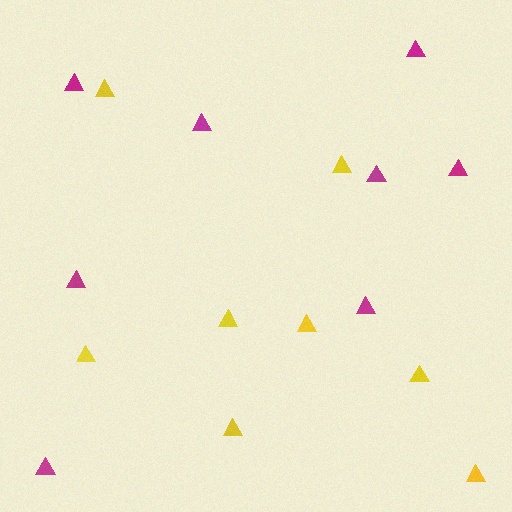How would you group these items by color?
There are 2 groups: one group of yellow triangles (8) and one group of magenta triangles (8).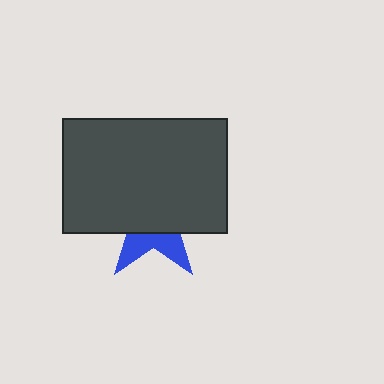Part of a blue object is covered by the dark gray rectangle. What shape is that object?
It is a star.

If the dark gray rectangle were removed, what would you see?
You would see the complete blue star.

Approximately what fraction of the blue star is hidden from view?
Roughly 68% of the blue star is hidden behind the dark gray rectangle.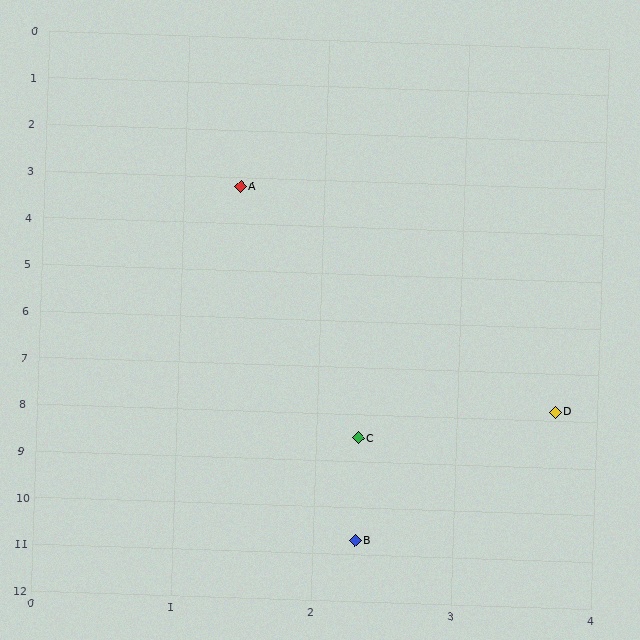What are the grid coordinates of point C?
Point C is at approximately (2.3, 8.5).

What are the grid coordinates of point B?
Point B is at approximately (2.3, 10.7).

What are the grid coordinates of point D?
Point D is at approximately (3.7, 7.8).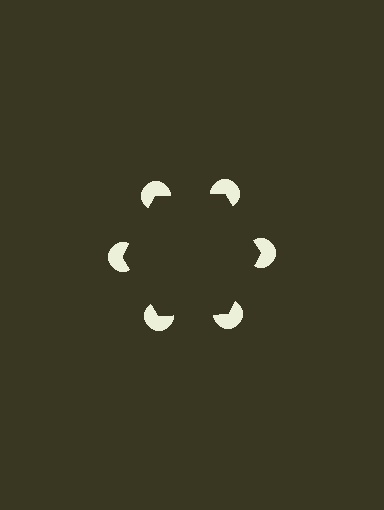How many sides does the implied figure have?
6 sides.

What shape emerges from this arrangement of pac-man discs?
An illusory hexagon — its edges are inferred from the aligned wedge cuts in the pac-man discs, not physically drawn.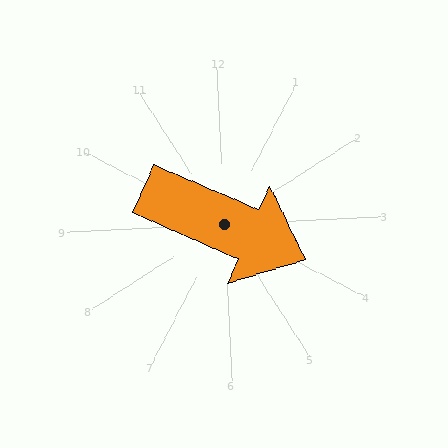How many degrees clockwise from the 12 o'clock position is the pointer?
Approximately 116 degrees.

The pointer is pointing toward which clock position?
Roughly 4 o'clock.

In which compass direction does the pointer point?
Southeast.